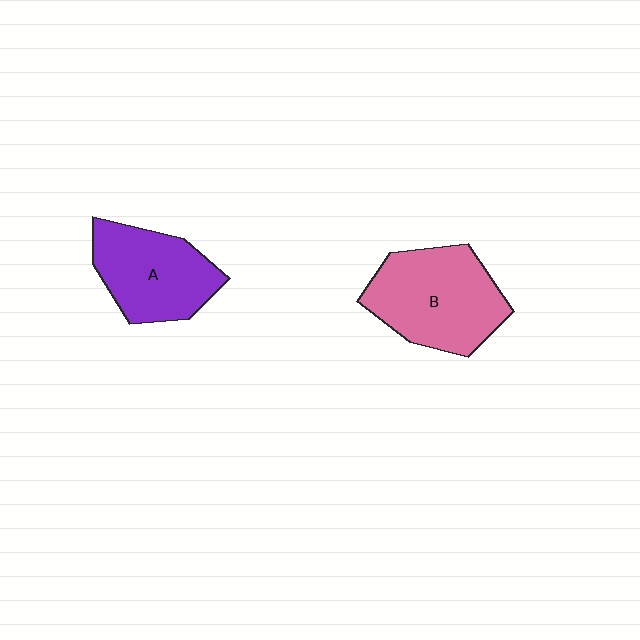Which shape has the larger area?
Shape B (pink).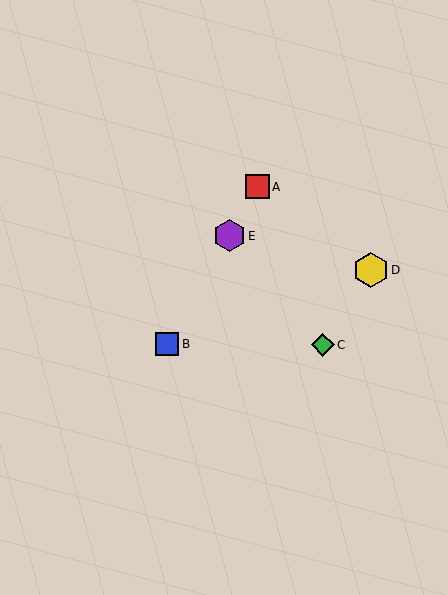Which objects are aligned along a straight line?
Objects A, B, E are aligned along a straight line.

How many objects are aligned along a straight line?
3 objects (A, B, E) are aligned along a straight line.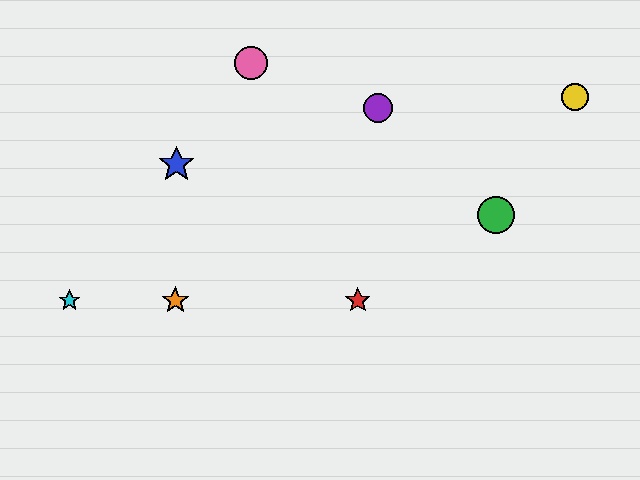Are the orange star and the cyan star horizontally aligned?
Yes, both are at y≈300.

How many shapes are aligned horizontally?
3 shapes (the red star, the orange star, the cyan star) are aligned horizontally.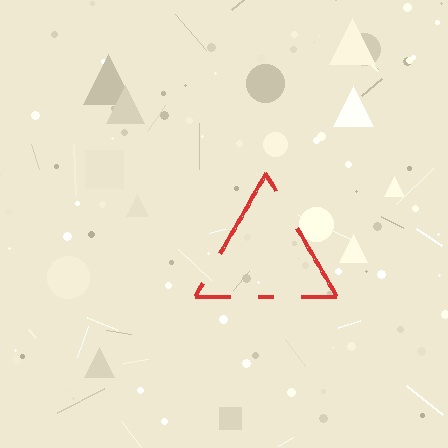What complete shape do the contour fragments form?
The contour fragments form a triangle.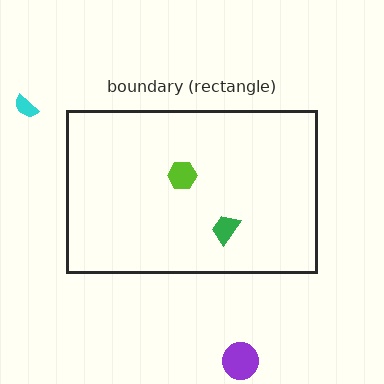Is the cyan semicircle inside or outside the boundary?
Outside.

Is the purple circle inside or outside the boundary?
Outside.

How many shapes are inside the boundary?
2 inside, 2 outside.